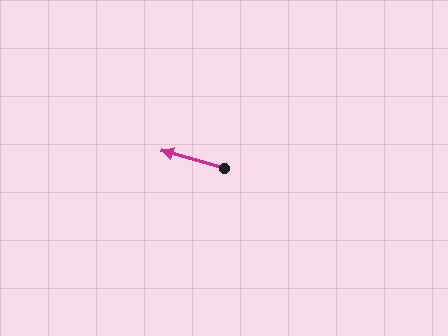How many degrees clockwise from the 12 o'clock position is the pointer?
Approximately 286 degrees.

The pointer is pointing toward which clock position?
Roughly 10 o'clock.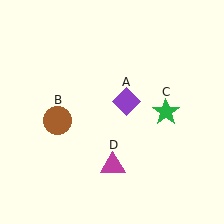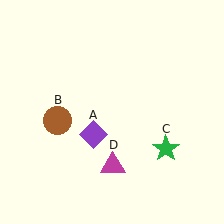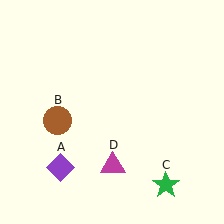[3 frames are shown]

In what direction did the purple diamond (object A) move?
The purple diamond (object A) moved down and to the left.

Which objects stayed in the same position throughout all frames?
Brown circle (object B) and magenta triangle (object D) remained stationary.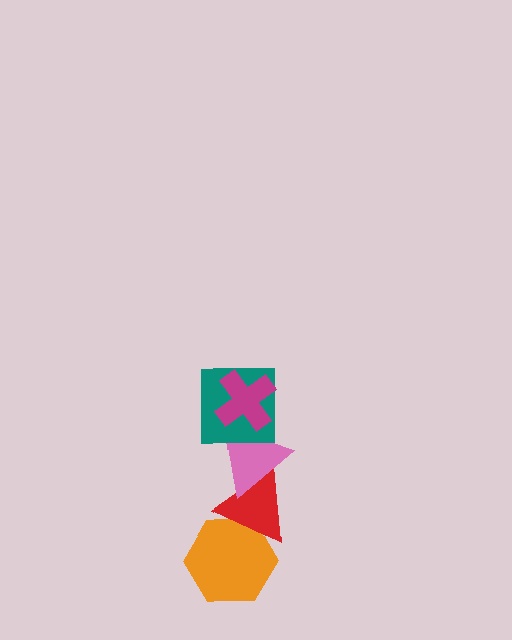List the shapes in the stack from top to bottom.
From top to bottom: the magenta cross, the teal square, the pink triangle, the red triangle, the orange hexagon.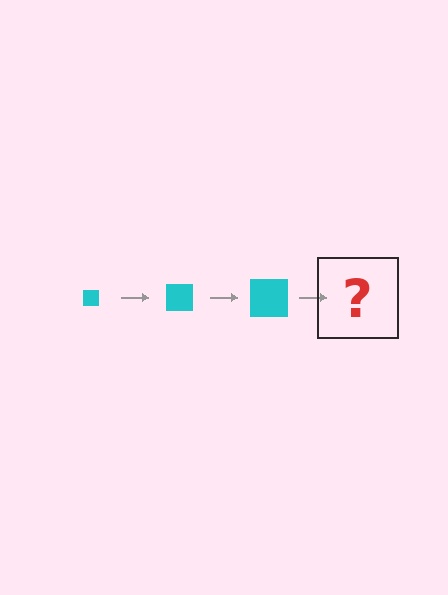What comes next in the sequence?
The next element should be a cyan square, larger than the previous one.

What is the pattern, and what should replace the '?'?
The pattern is that the square gets progressively larger each step. The '?' should be a cyan square, larger than the previous one.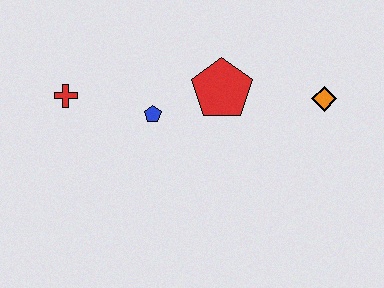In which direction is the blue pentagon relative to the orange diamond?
The blue pentagon is to the left of the orange diamond.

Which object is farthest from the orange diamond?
The red cross is farthest from the orange diamond.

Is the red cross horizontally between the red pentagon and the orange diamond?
No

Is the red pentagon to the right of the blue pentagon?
Yes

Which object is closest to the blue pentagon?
The red pentagon is closest to the blue pentagon.